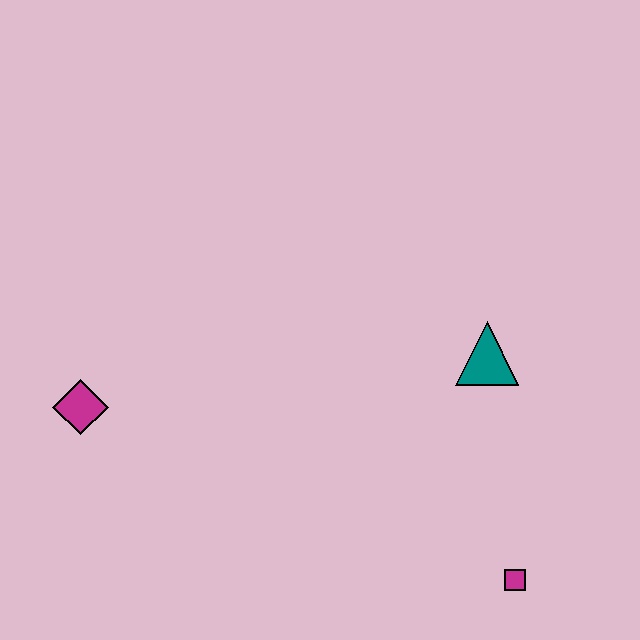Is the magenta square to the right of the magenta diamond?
Yes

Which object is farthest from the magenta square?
The magenta diamond is farthest from the magenta square.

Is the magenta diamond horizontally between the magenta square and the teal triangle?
No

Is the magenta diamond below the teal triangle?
Yes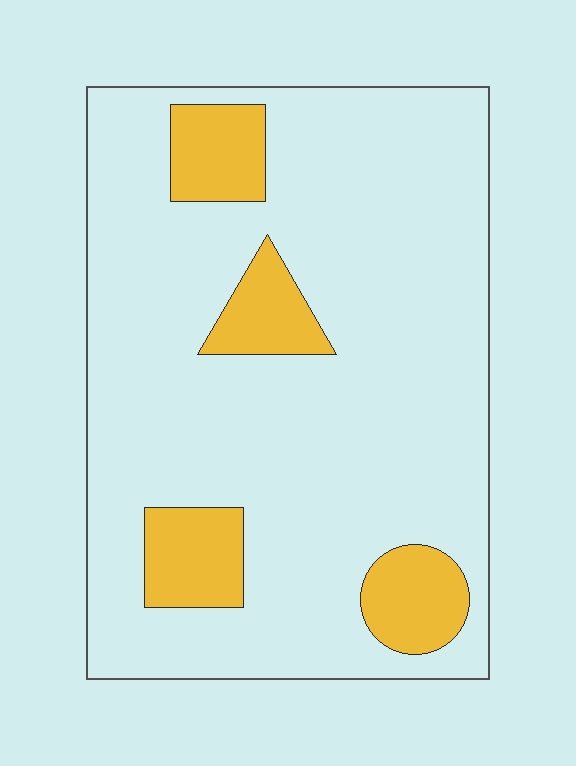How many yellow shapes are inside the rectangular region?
4.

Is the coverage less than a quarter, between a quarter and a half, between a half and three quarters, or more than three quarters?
Less than a quarter.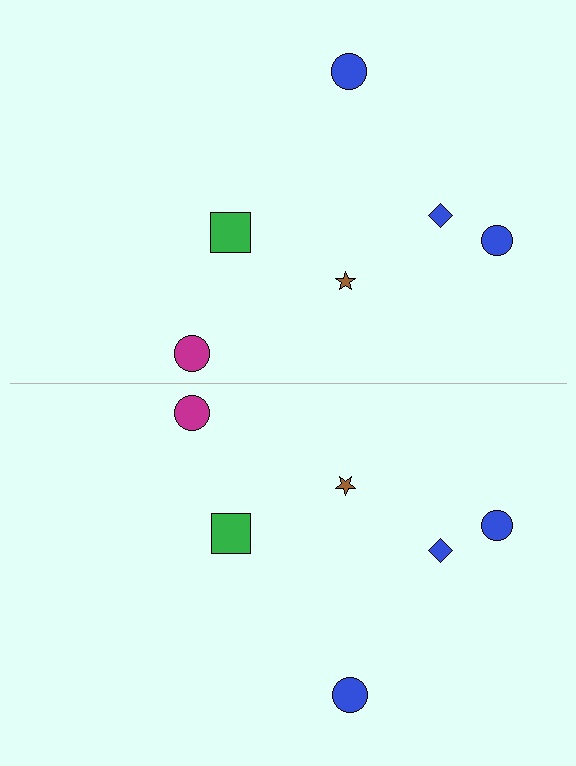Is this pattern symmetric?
Yes, this pattern has bilateral (reflection) symmetry.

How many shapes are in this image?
There are 12 shapes in this image.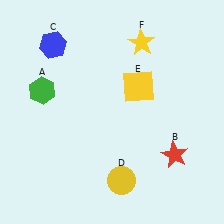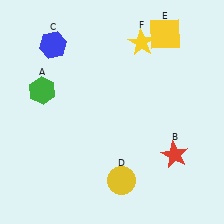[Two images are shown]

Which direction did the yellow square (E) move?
The yellow square (E) moved up.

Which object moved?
The yellow square (E) moved up.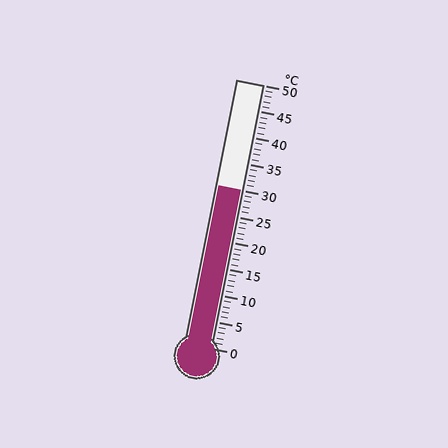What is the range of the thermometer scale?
The thermometer scale ranges from 0°C to 50°C.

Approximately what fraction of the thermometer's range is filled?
The thermometer is filled to approximately 60% of its range.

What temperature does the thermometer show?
The thermometer shows approximately 30°C.